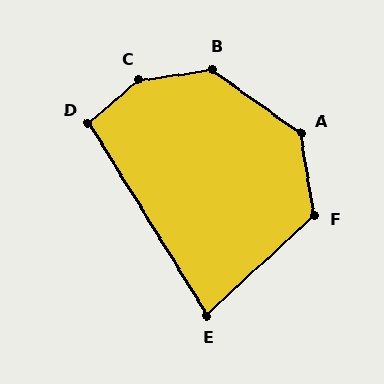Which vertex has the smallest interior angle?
E, at approximately 79 degrees.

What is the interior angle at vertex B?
Approximately 136 degrees (obtuse).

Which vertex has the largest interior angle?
C, at approximately 147 degrees.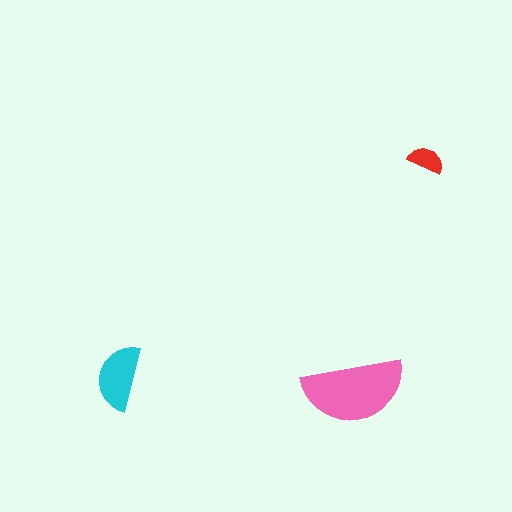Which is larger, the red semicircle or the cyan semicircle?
The cyan one.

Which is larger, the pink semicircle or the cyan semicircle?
The pink one.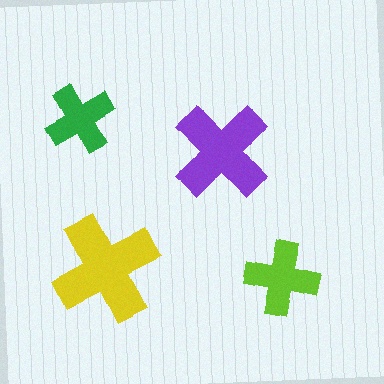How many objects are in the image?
There are 4 objects in the image.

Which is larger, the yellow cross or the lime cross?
The yellow one.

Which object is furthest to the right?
The lime cross is rightmost.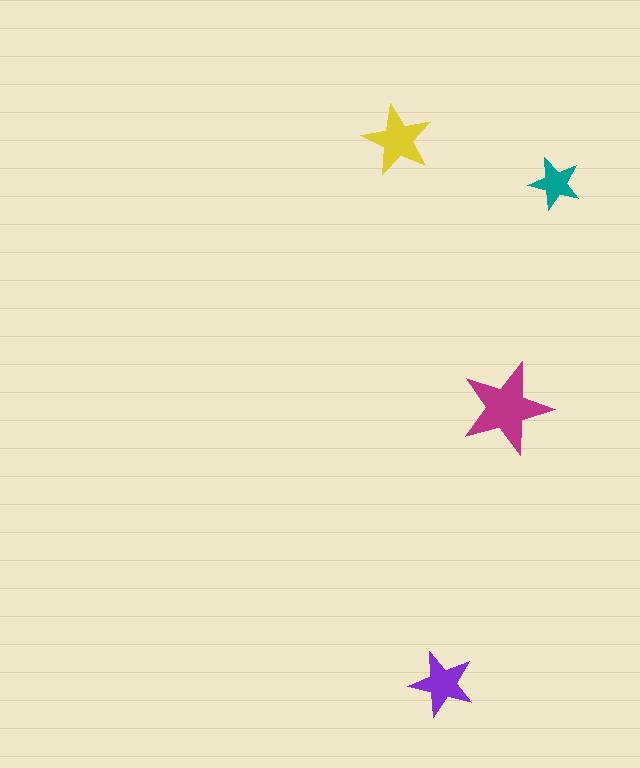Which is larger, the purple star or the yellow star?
The yellow one.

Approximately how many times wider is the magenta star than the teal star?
About 2 times wider.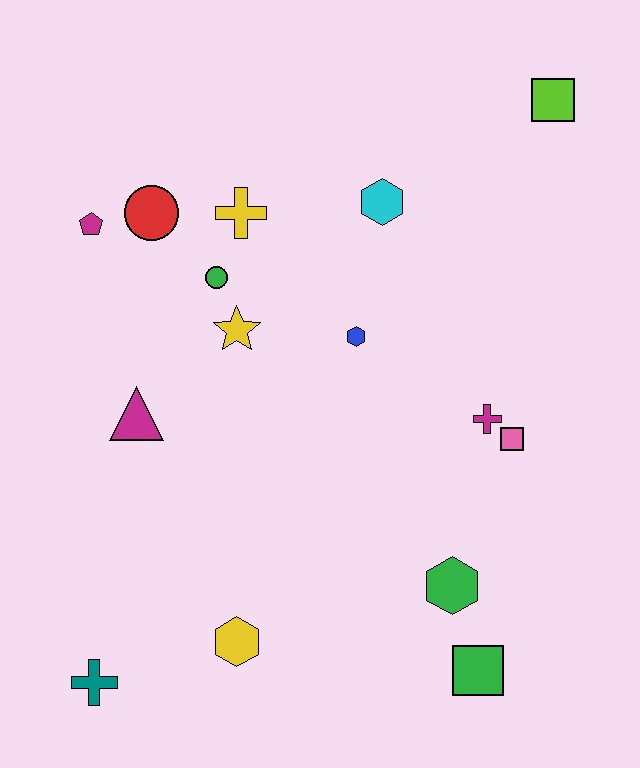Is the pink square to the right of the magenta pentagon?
Yes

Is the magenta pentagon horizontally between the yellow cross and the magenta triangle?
No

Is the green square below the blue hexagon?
Yes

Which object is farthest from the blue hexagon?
The teal cross is farthest from the blue hexagon.